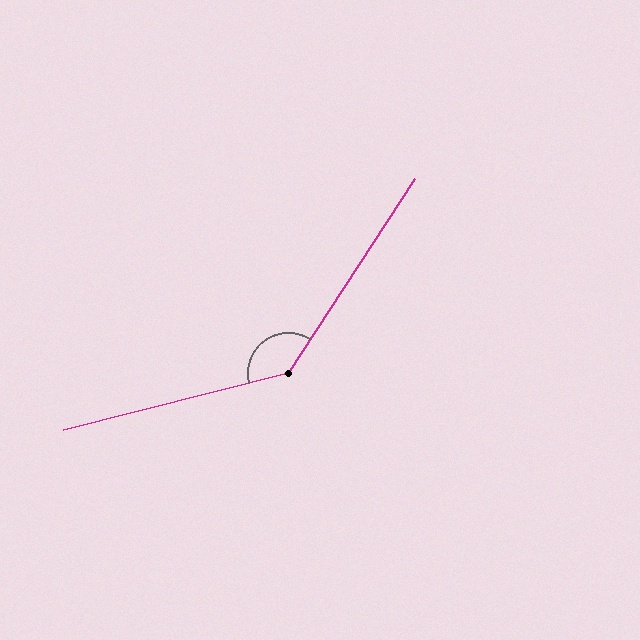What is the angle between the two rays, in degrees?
Approximately 137 degrees.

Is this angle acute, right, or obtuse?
It is obtuse.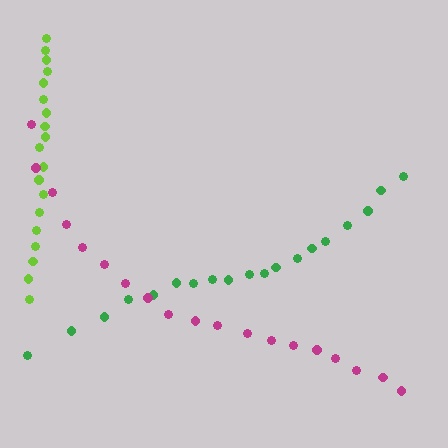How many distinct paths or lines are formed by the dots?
There are 3 distinct paths.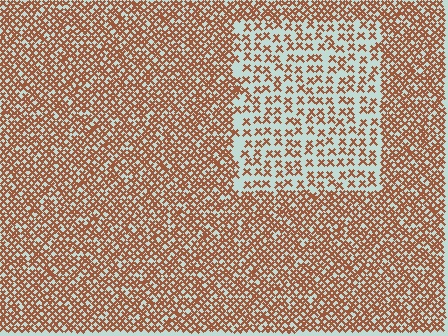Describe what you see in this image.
The image contains small brown elements arranged at two different densities. A rectangle-shaped region is visible where the elements are less densely packed than the surrounding area.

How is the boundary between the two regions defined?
The boundary is defined by a change in element density (approximately 2.2x ratio). All elements are the same color, size, and shape.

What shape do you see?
I see a rectangle.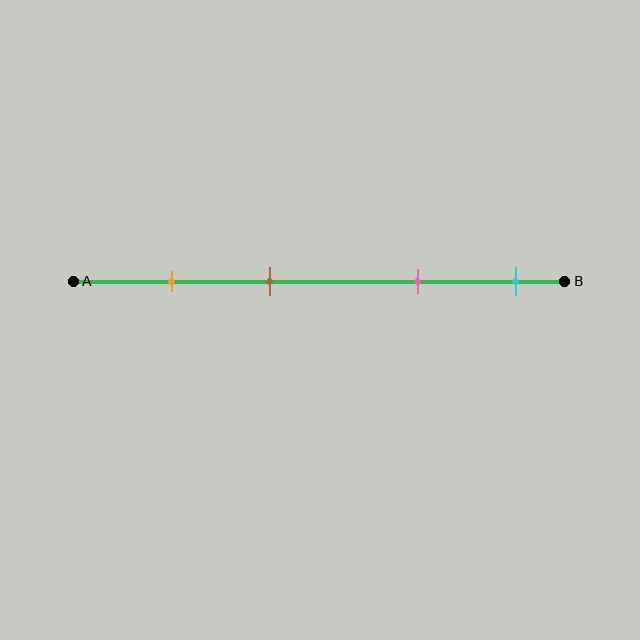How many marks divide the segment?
There are 4 marks dividing the segment.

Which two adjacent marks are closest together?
The orange and brown marks are the closest adjacent pair.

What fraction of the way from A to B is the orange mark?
The orange mark is approximately 20% (0.2) of the way from A to B.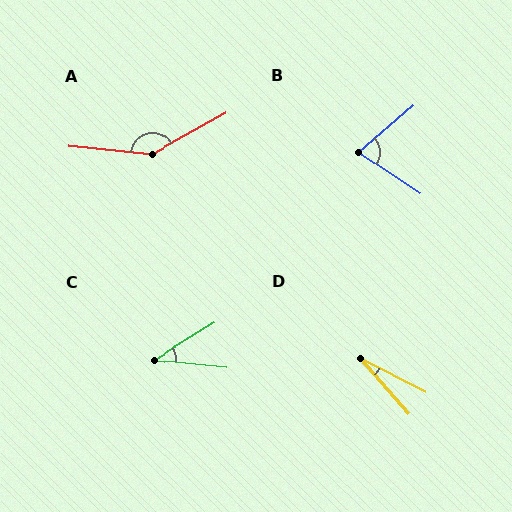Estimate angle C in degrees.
Approximately 38 degrees.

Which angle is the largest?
A, at approximately 145 degrees.